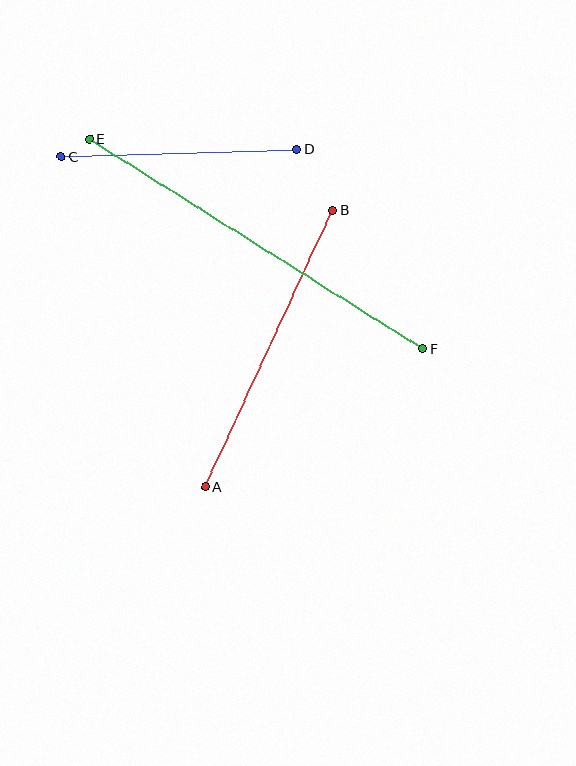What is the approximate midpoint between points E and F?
The midpoint is at approximately (256, 244) pixels.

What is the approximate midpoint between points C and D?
The midpoint is at approximately (179, 153) pixels.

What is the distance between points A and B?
The distance is approximately 305 pixels.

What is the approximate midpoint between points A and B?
The midpoint is at approximately (269, 349) pixels.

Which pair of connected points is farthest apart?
Points E and F are farthest apart.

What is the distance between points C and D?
The distance is approximately 236 pixels.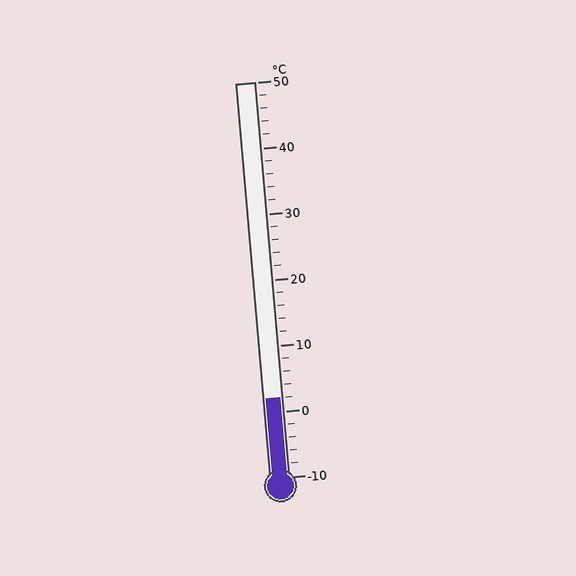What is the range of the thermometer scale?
The thermometer scale ranges from -10°C to 50°C.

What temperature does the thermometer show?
The thermometer shows approximately 2°C.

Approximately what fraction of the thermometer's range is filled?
The thermometer is filled to approximately 20% of its range.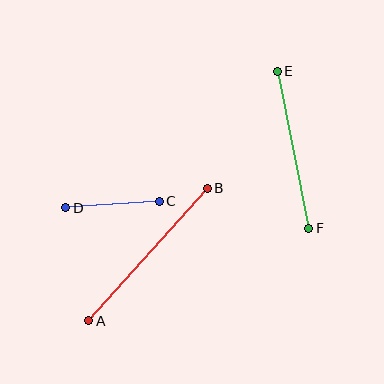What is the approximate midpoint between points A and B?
The midpoint is at approximately (148, 255) pixels.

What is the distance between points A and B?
The distance is approximately 178 pixels.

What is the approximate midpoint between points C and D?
The midpoint is at approximately (113, 205) pixels.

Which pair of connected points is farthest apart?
Points A and B are farthest apart.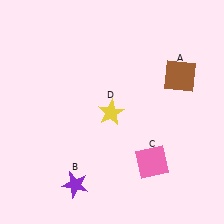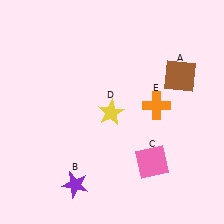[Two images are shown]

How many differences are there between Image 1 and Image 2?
There is 1 difference between the two images.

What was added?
An orange cross (E) was added in Image 2.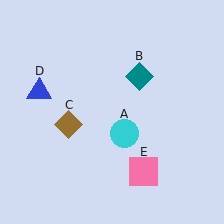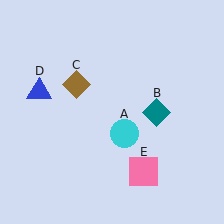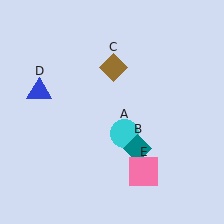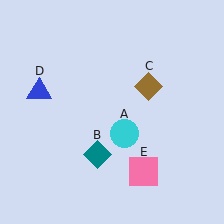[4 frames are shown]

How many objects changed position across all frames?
2 objects changed position: teal diamond (object B), brown diamond (object C).